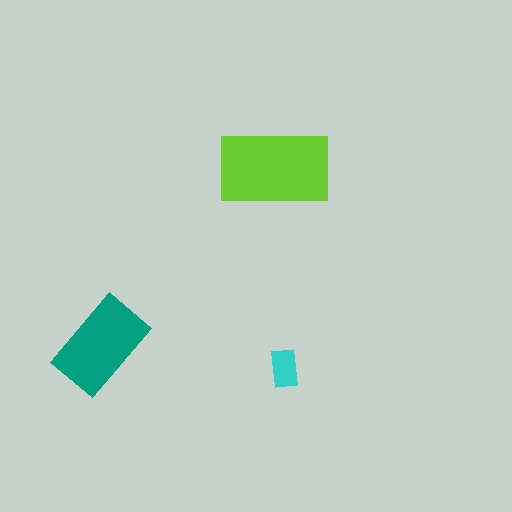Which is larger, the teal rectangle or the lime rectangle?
The lime one.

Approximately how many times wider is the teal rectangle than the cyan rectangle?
About 2.5 times wider.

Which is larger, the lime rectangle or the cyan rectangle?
The lime one.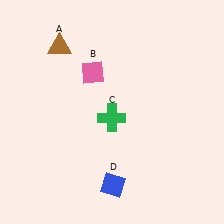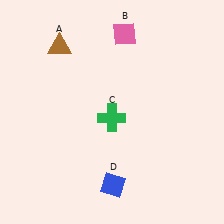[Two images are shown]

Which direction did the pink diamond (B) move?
The pink diamond (B) moved up.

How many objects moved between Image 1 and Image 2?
1 object moved between the two images.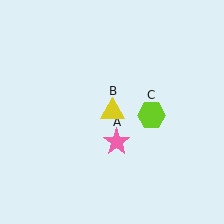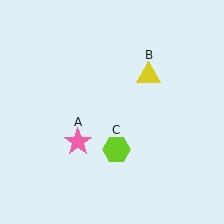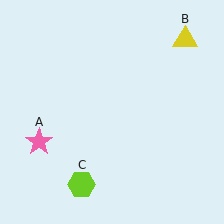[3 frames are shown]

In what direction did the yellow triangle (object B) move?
The yellow triangle (object B) moved up and to the right.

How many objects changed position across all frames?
3 objects changed position: pink star (object A), yellow triangle (object B), lime hexagon (object C).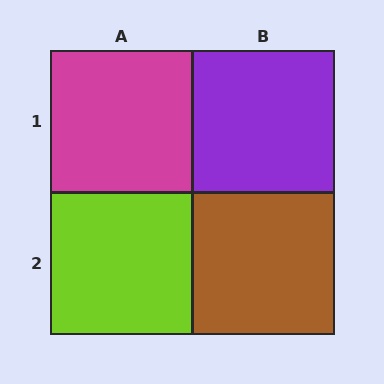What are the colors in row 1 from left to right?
Magenta, purple.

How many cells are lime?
1 cell is lime.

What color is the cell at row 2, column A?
Lime.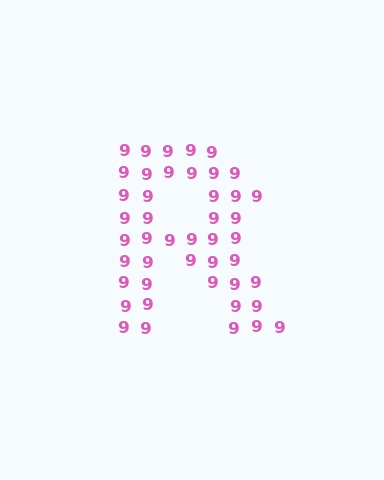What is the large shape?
The large shape is the letter R.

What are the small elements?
The small elements are digit 9's.